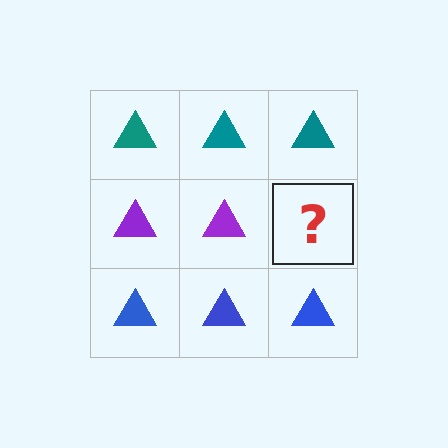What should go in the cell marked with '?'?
The missing cell should contain a purple triangle.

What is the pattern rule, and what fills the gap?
The rule is that each row has a consistent color. The gap should be filled with a purple triangle.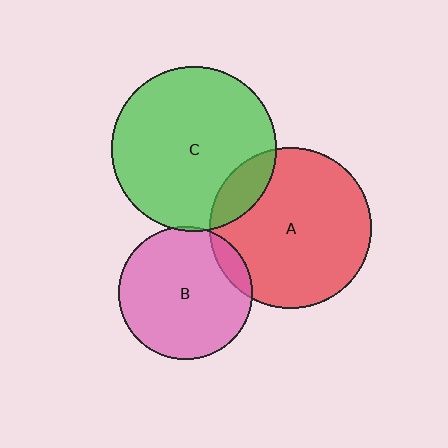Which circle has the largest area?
Circle C (green).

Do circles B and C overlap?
Yes.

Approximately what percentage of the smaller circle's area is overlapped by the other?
Approximately 5%.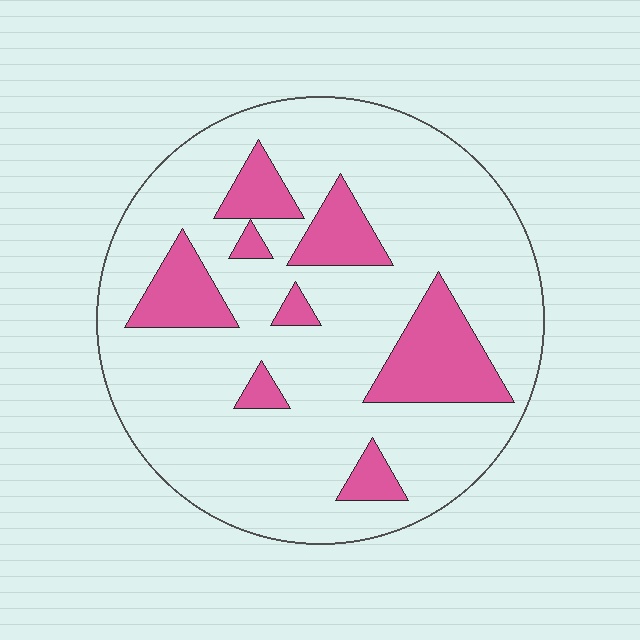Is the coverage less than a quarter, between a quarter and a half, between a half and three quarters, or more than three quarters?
Less than a quarter.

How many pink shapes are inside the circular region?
8.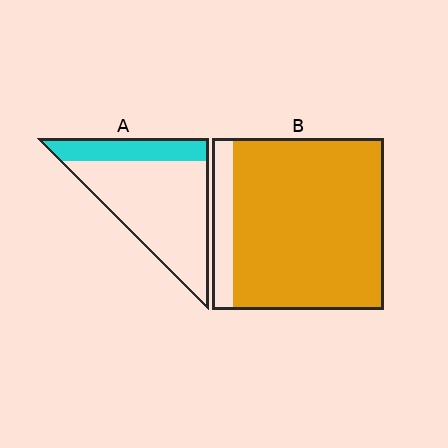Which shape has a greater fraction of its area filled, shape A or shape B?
Shape B.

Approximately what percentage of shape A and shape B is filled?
A is approximately 25% and B is approximately 90%.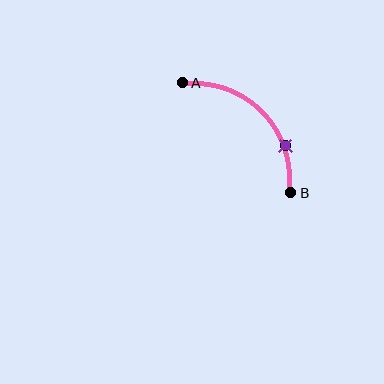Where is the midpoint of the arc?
The arc midpoint is the point on the curve farthest from the straight line joining A and B. It sits above and to the right of that line.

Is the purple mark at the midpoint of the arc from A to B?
No. The purple mark lies on the arc but is closer to endpoint B. The arc midpoint would be at the point on the curve equidistant along the arc from both A and B.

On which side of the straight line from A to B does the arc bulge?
The arc bulges above and to the right of the straight line connecting A and B.